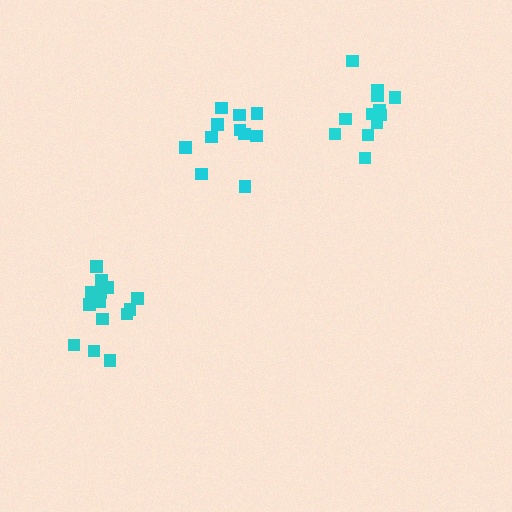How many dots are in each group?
Group 1: 12 dots, Group 2: 14 dots, Group 3: 11 dots (37 total).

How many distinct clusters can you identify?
There are 3 distinct clusters.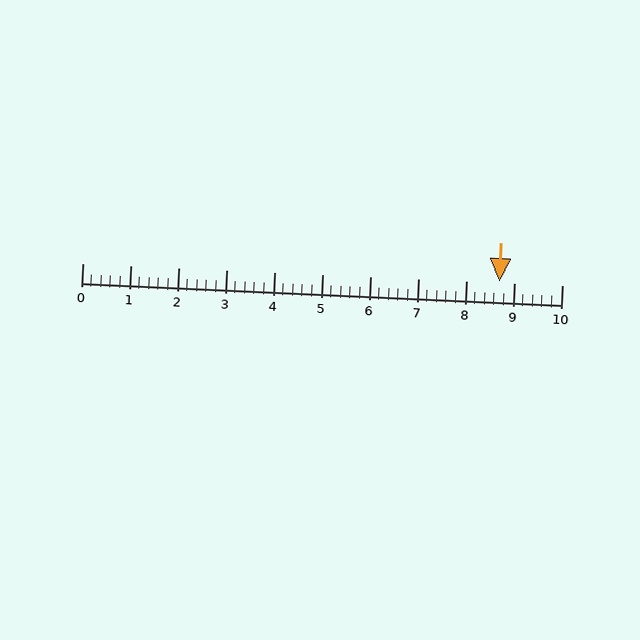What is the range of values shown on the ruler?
The ruler shows values from 0 to 10.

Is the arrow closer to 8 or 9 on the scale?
The arrow is closer to 9.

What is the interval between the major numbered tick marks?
The major tick marks are spaced 1 units apart.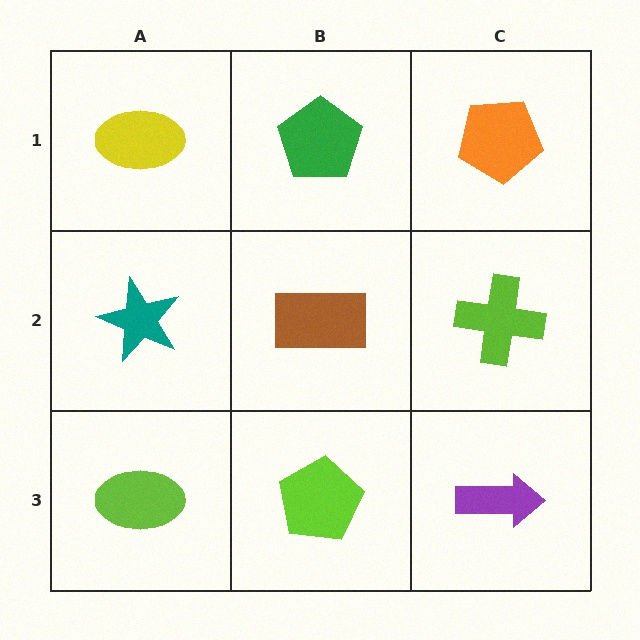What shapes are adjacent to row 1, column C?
A lime cross (row 2, column C), a green pentagon (row 1, column B).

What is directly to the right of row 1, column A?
A green pentagon.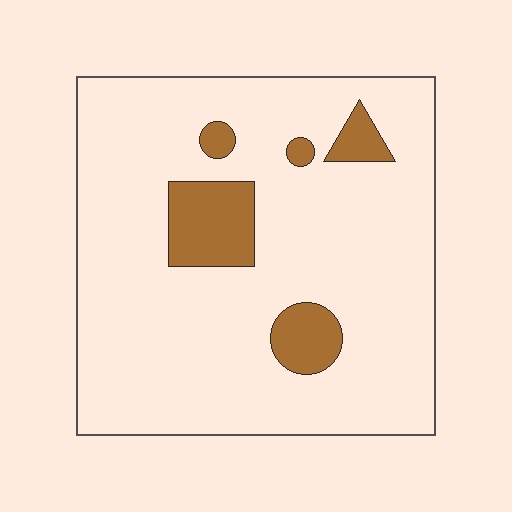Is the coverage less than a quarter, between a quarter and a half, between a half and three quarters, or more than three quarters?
Less than a quarter.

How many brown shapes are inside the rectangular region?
5.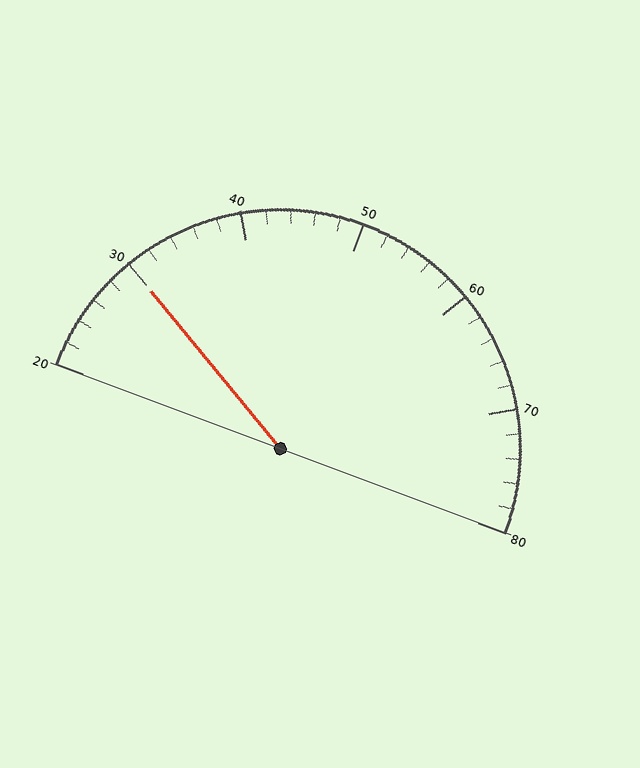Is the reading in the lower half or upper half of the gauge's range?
The reading is in the lower half of the range (20 to 80).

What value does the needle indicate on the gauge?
The needle indicates approximately 30.